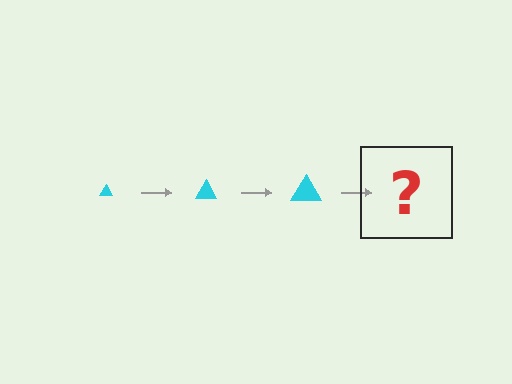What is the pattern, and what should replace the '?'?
The pattern is that the triangle gets progressively larger each step. The '?' should be a cyan triangle, larger than the previous one.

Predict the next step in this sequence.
The next step is a cyan triangle, larger than the previous one.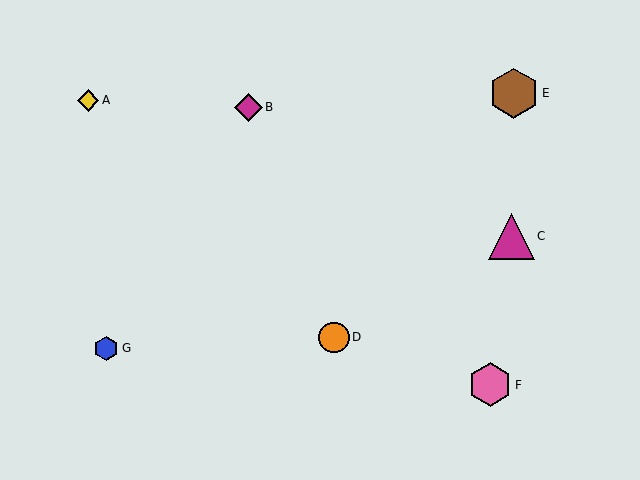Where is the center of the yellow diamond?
The center of the yellow diamond is at (88, 100).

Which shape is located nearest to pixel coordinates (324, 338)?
The orange circle (labeled D) at (334, 337) is nearest to that location.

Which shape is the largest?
The brown hexagon (labeled E) is the largest.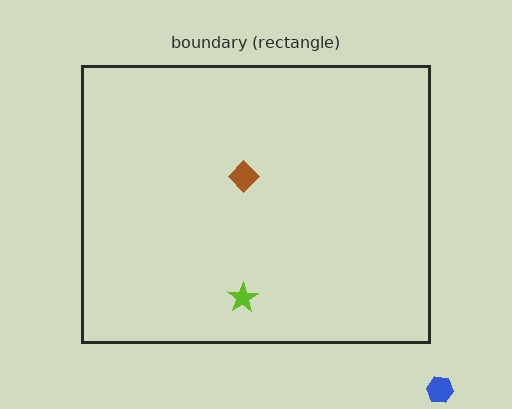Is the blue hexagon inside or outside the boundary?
Outside.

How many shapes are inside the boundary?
2 inside, 1 outside.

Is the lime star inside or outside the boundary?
Inside.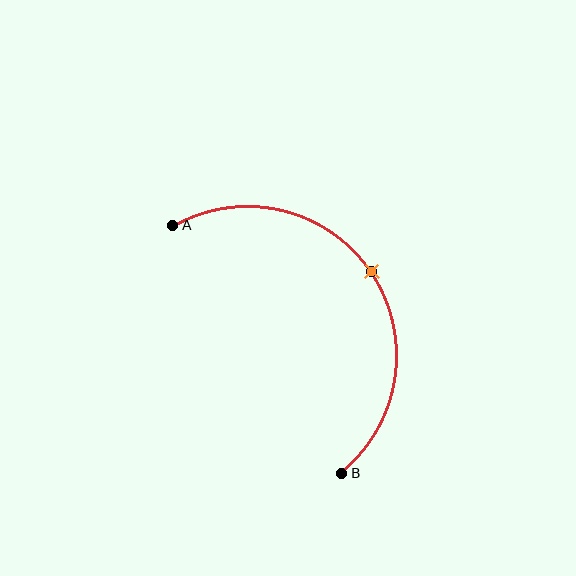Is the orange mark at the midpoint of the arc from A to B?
Yes. The orange mark lies on the arc at equal arc-length from both A and B — it is the arc midpoint.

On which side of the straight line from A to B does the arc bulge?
The arc bulges above and to the right of the straight line connecting A and B.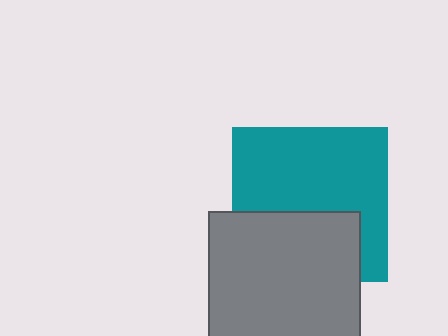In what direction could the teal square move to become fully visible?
The teal square could move up. That would shift it out from behind the gray square entirely.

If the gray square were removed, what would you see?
You would see the complete teal square.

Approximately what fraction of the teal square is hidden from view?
Roughly 38% of the teal square is hidden behind the gray square.